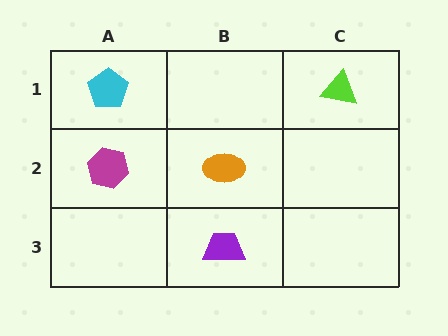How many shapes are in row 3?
1 shape.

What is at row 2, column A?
A magenta hexagon.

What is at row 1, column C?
A lime triangle.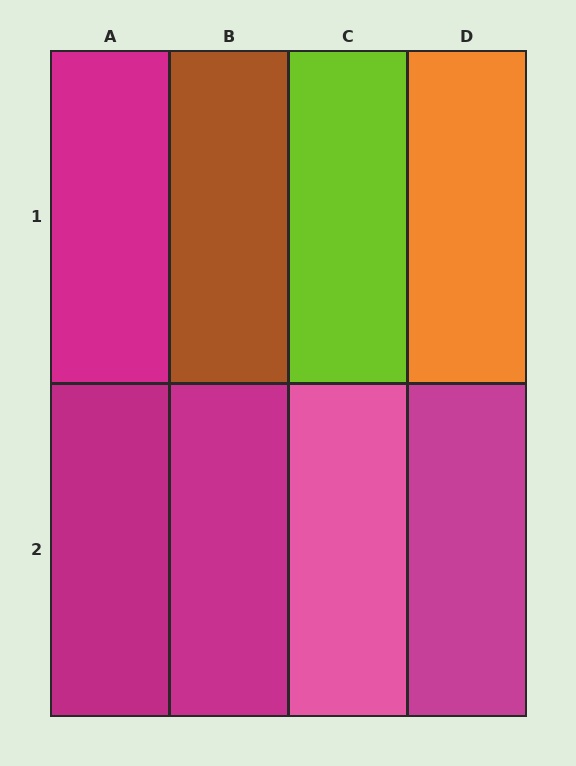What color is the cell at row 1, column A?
Magenta.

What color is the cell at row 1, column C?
Lime.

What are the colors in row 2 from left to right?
Magenta, magenta, pink, magenta.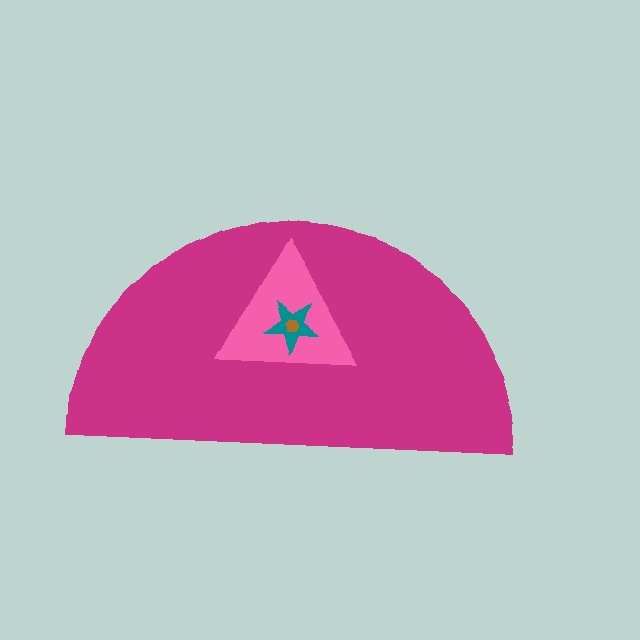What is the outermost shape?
The magenta semicircle.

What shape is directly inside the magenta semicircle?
The pink triangle.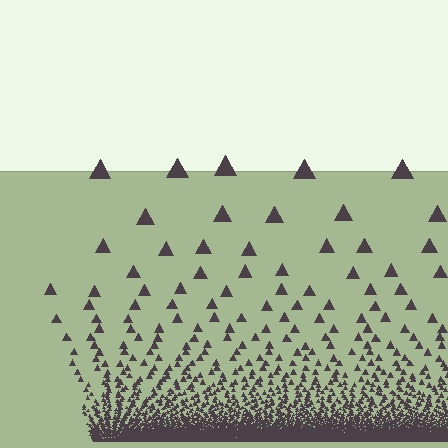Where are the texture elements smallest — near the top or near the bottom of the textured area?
Near the bottom.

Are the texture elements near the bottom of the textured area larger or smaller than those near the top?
Smaller. The gradient is inverted — elements near the bottom are smaller and denser.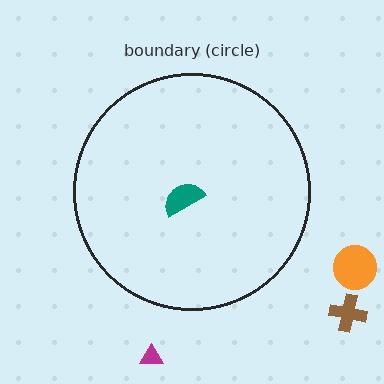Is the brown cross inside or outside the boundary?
Outside.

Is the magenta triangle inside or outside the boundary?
Outside.